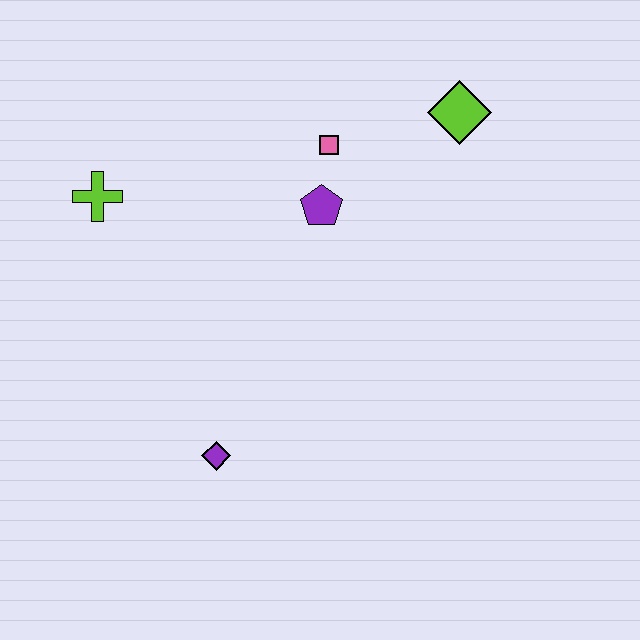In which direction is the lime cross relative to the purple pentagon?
The lime cross is to the left of the purple pentagon.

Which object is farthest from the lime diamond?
The purple diamond is farthest from the lime diamond.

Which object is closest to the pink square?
The purple pentagon is closest to the pink square.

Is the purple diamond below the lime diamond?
Yes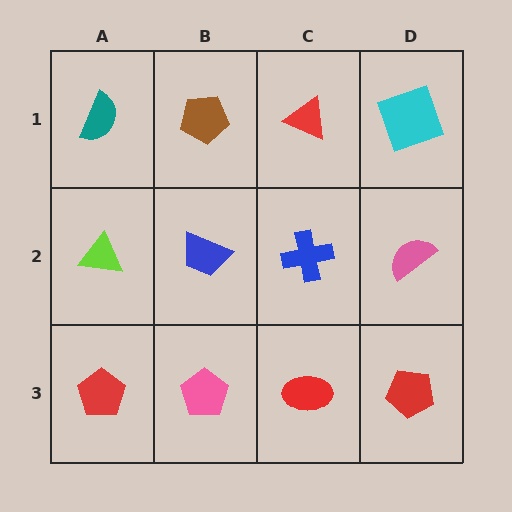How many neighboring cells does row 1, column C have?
3.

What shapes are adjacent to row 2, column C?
A red triangle (row 1, column C), a red ellipse (row 3, column C), a blue trapezoid (row 2, column B), a pink semicircle (row 2, column D).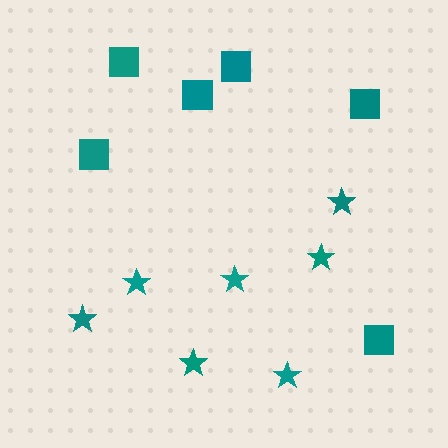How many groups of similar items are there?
There are 2 groups: one group of squares (6) and one group of stars (7).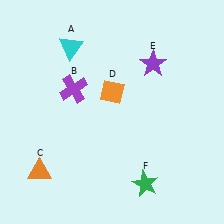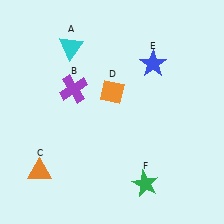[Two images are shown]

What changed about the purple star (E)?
In Image 1, E is purple. In Image 2, it changed to blue.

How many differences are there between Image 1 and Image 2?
There is 1 difference between the two images.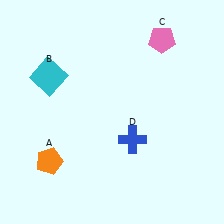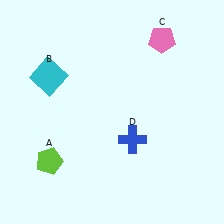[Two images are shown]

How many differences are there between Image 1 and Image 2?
There is 1 difference between the two images.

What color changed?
The pentagon (A) changed from orange in Image 1 to lime in Image 2.